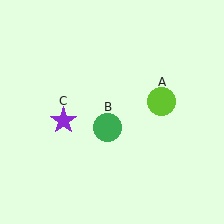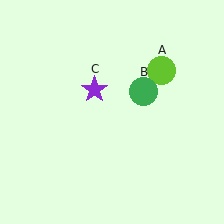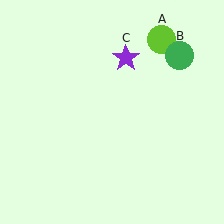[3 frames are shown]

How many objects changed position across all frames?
3 objects changed position: lime circle (object A), green circle (object B), purple star (object C).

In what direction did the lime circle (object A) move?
The lime circle (object A) moved up.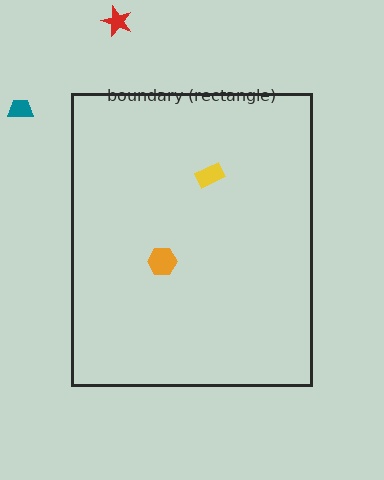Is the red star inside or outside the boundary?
Outside.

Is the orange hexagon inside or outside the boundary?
Inside.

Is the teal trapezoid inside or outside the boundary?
Outside.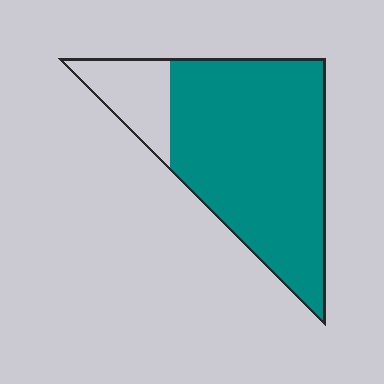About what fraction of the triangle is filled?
About five sixths (5/6).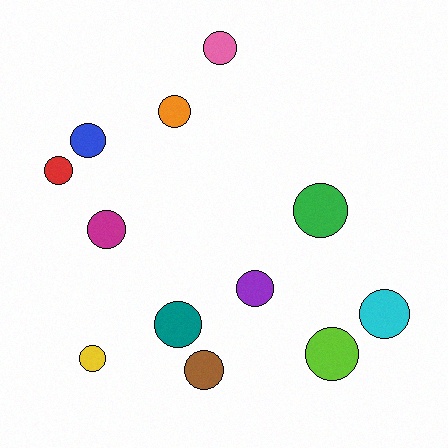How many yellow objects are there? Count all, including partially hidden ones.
There is 1 yellow object.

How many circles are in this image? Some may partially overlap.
There are 12 circles.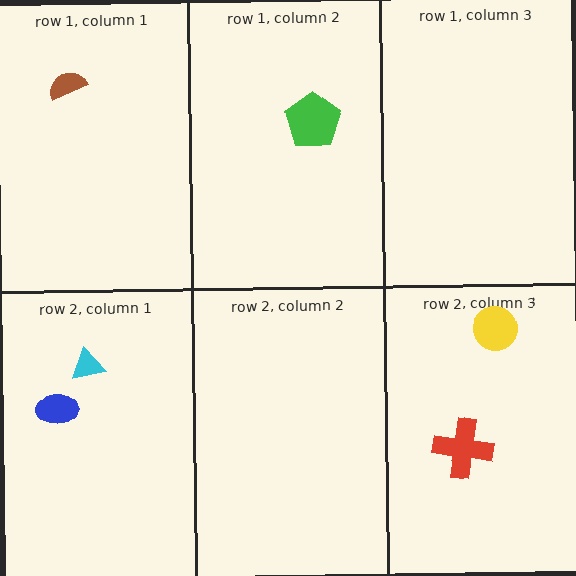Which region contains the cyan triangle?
The row 2, column 1 region.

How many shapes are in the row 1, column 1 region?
1.